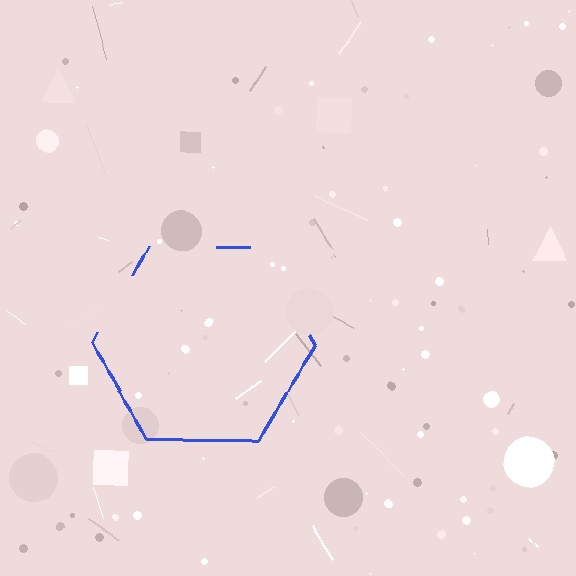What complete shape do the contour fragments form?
The contour fragments form a hexagon.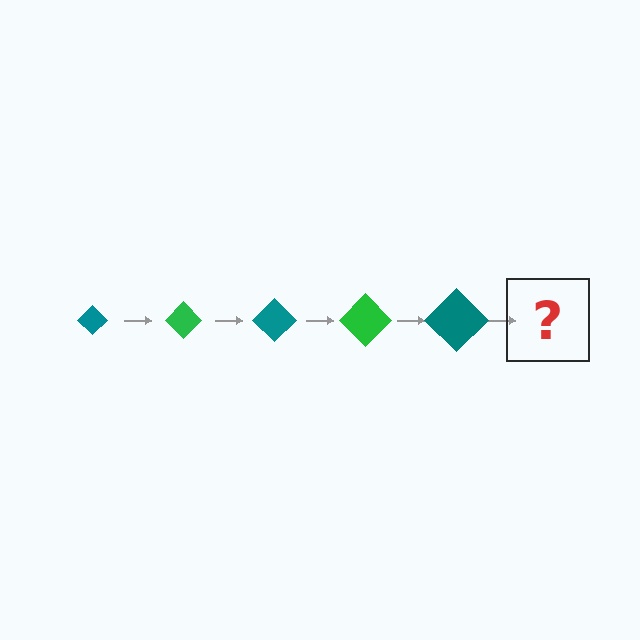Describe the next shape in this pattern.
It should be a green diamond, larger than the previous one.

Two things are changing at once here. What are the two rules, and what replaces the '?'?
The two rules are that the diamond grows larger each step and the color cycles through teal and green. The '?' should be a green diamond, larger than the previous one.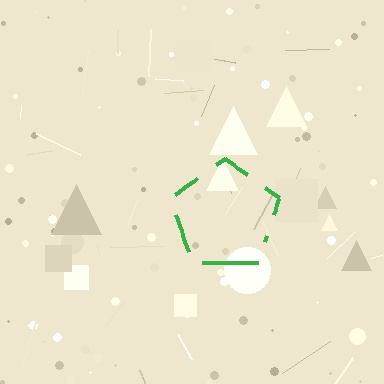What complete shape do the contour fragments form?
The contour fragments form a pentagon.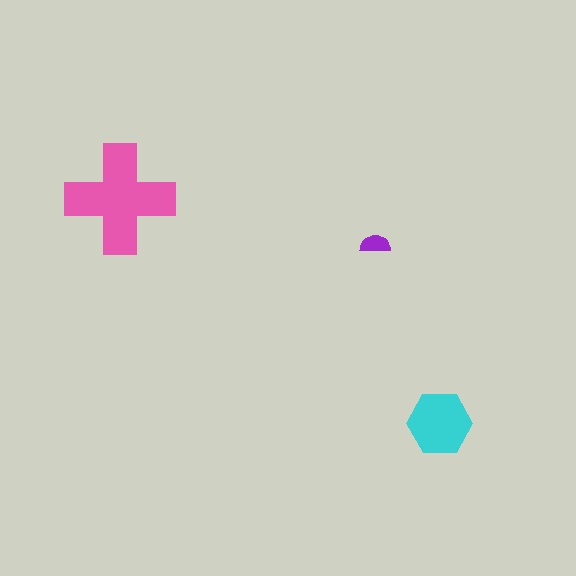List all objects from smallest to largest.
The purple semicircle, the cyan hexagon, the pink cross.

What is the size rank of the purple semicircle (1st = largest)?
3rd.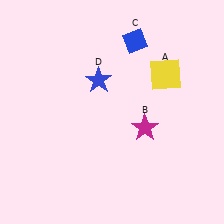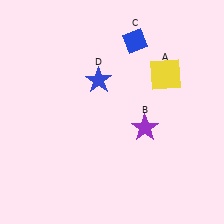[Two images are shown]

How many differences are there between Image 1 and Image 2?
There is 1 difference between the two images.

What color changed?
The star (B) changed from magenta in Image 1 to purple in Image 2.